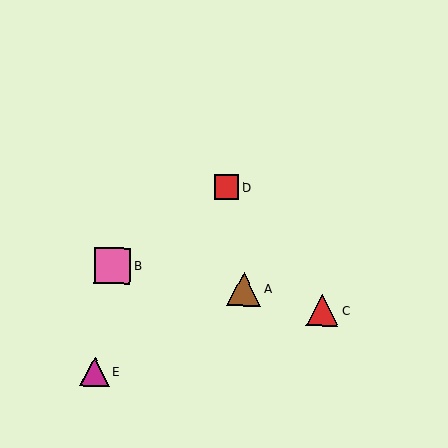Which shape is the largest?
The pink square (labeled B) is the largest.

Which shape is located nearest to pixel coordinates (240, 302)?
The brown triangle (labeled A) at (244, 289) is nearest to that location.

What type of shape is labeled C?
Shape C is a red triangle.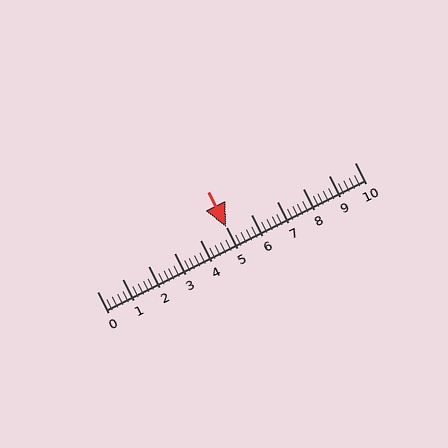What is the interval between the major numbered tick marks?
The major tick marks are spaced 1 units apart.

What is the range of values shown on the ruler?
The ruler shows values from 0 to 10.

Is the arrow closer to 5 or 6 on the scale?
The arrow is closer to 5.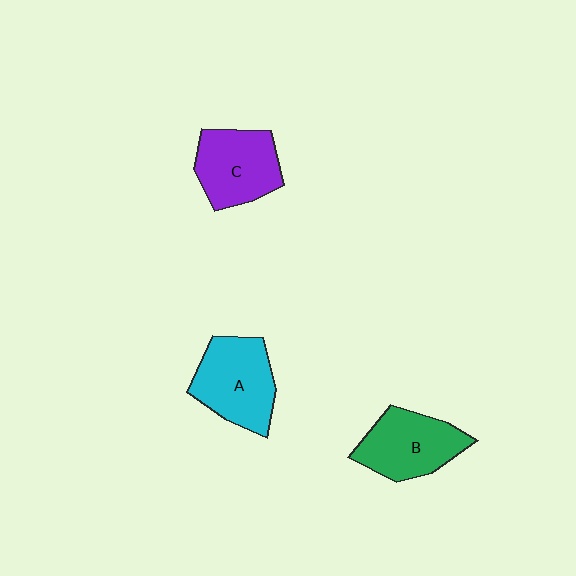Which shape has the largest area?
Shape A (cyan).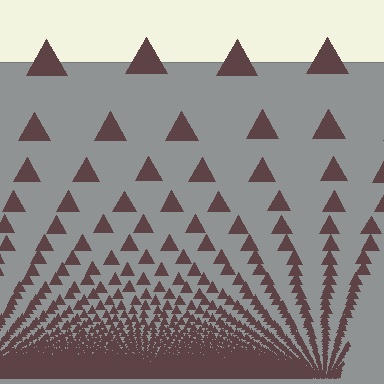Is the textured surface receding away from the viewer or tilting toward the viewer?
The surface appears to tilt toward the viewer. Texture elements get larger and sparser toward the top.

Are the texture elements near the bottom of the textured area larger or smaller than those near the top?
Smaller. The gradient is inverted — elements near the bottom are smaller and denser.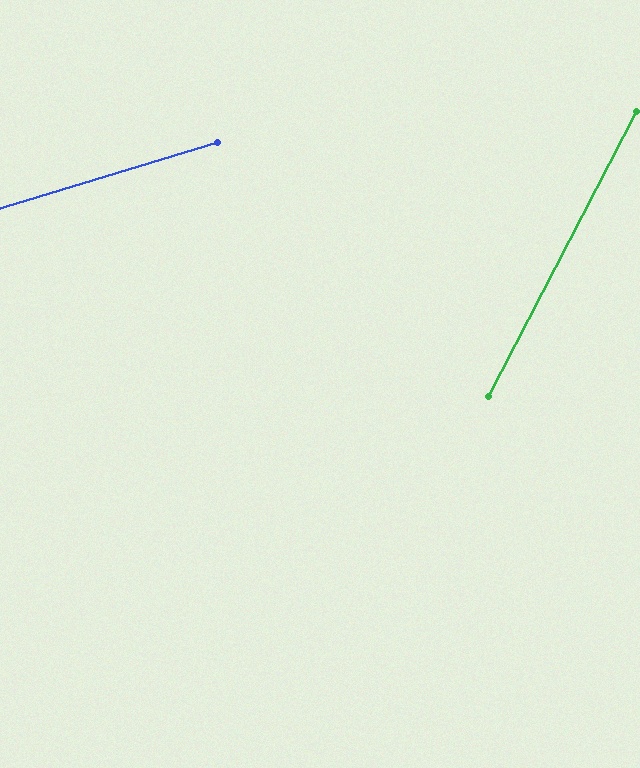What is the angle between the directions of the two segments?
Approximately 46 degrees.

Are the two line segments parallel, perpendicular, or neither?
Neither parallel nor perpendicular — they differ by about 46°.